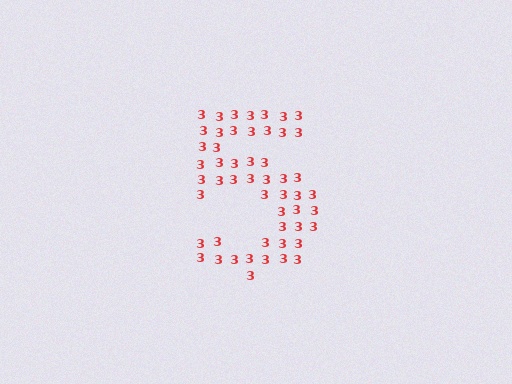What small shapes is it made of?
It is made of small digit 3's.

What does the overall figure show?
The overall figure shows the digit 5.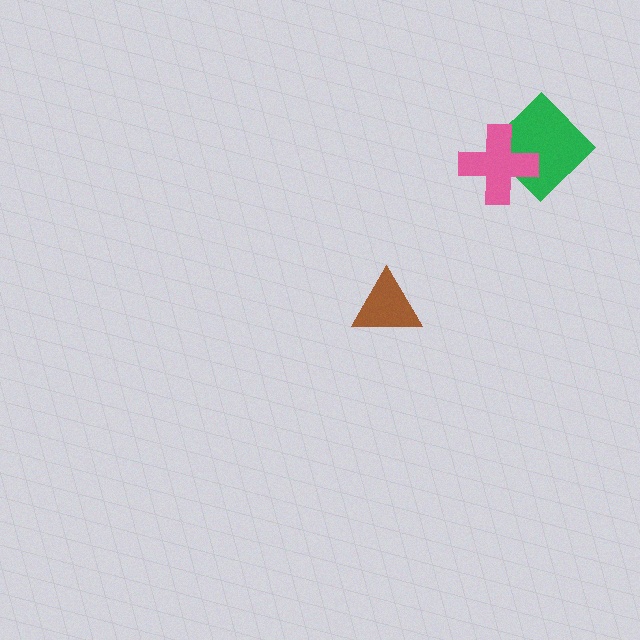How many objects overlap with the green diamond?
1 object overlaps with the green diamond.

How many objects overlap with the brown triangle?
0 objects overlap with the brown triangle.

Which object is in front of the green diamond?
The pink cross is in front of the green diamond.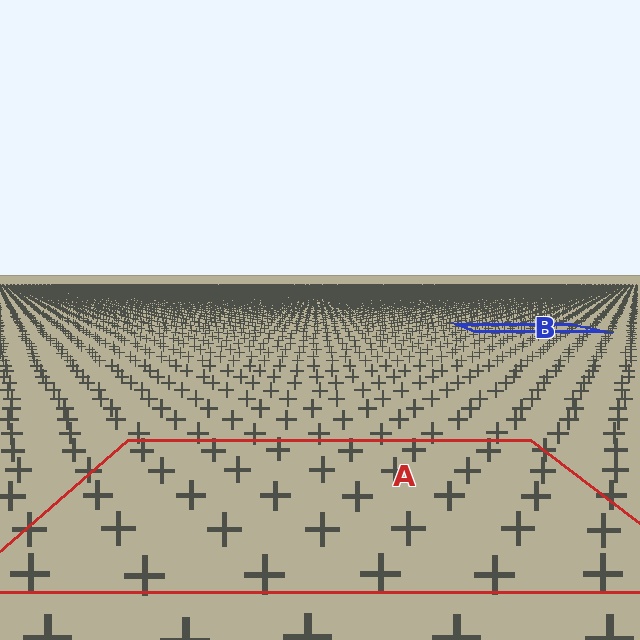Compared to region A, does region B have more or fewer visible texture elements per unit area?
Region B has more texture elements per unit area — they are packed more densely because it is farther away.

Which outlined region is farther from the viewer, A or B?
Region B is farther from the viewer — the texture elements inside it appear smaller and more densely packed.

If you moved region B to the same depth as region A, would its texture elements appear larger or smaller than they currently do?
They would appear larger. At a closer depth, the same texture elements are projected at a bigger on-screen size.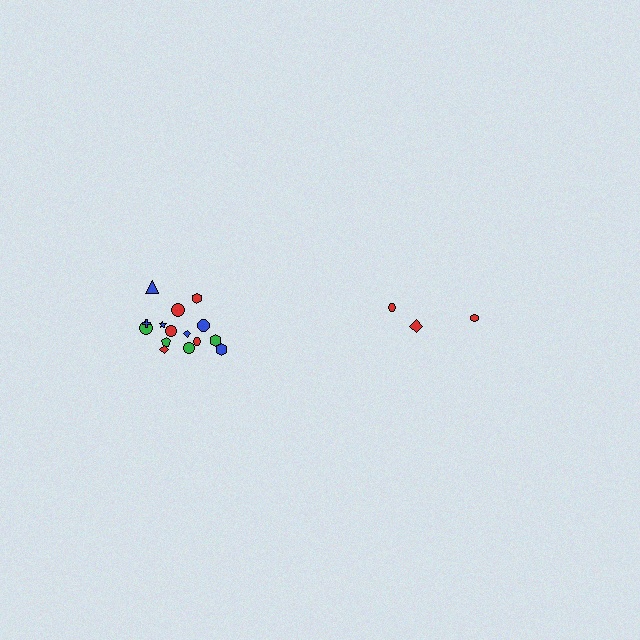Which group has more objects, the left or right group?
The left group.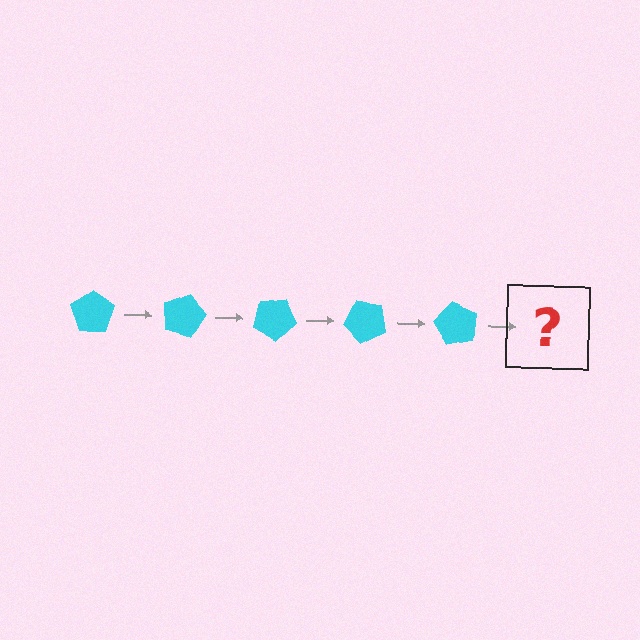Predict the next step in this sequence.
The next step is a cyan pentagon rotated 75 degrees.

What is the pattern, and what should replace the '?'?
The pattern is that the pentagon rotates 15 degrees each step. The '?' should be a cyan pentagon rotated 75 degrees.